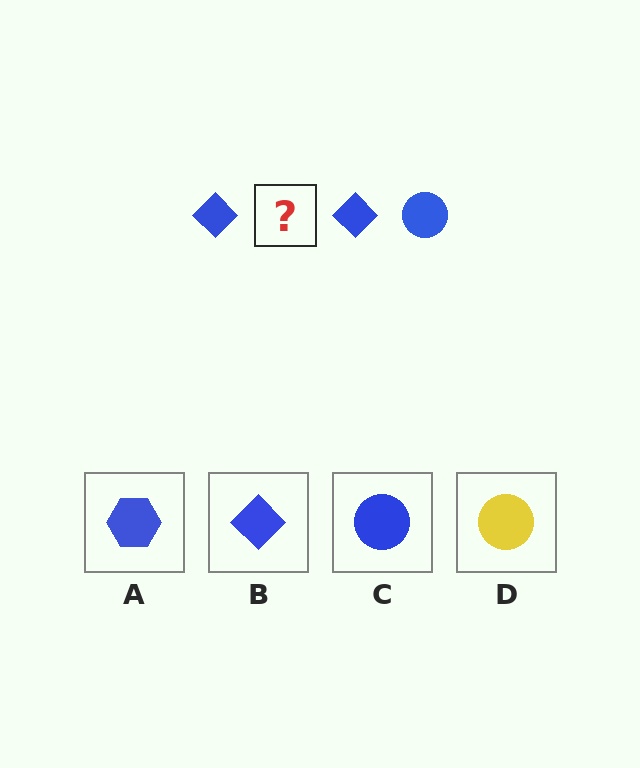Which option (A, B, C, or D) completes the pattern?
C.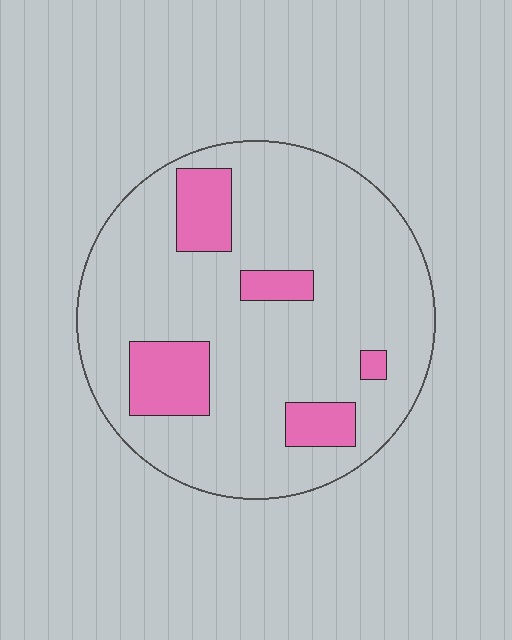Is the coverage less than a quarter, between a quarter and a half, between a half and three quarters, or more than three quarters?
Less than a quarter.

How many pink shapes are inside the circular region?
5.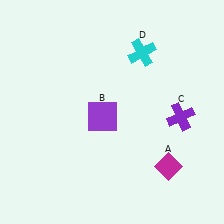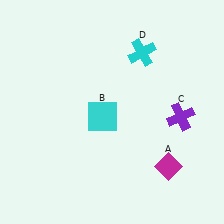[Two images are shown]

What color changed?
The square (B) changed from purple in Image 1 to cyan in Image 2.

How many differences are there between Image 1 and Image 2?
There is 1 difference between the two images.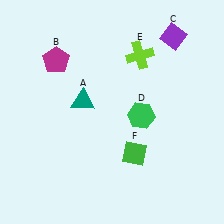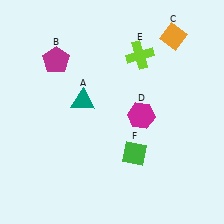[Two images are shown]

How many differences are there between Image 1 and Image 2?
There are 2 differences between the two images.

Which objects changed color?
C changed from purple to orange. D changed from green to magenta.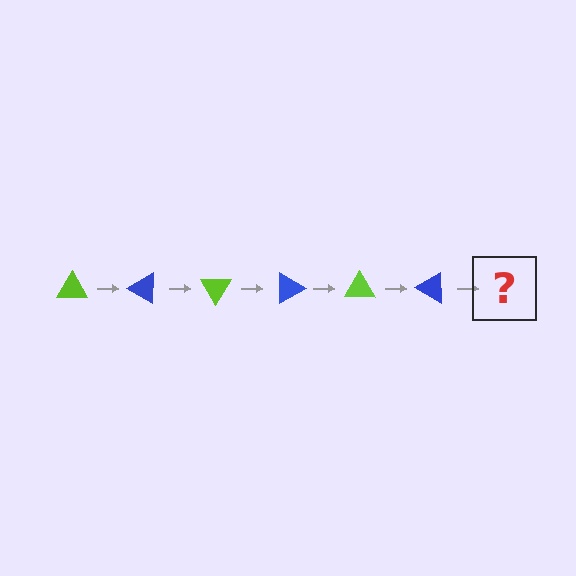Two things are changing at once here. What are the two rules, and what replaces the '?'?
The two rules are that it rotates 30 degrees each step and the color cycles through lime and blue. The '?' should be a lime triangle, rotated 180 degrees from the start.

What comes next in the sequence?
The next element should be a lime triangle, rotated 180 degrees from the start.